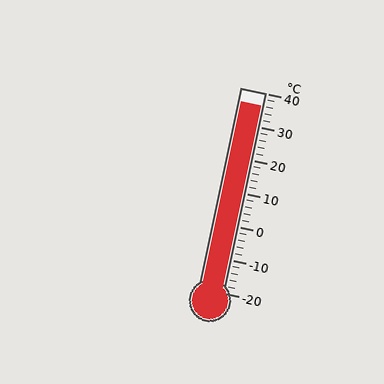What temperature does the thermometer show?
The thermometer shows approximately 36°C.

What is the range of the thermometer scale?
The thermometer scale ranges from -20°C to 40°C.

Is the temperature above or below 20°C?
The temperature is above 20°C.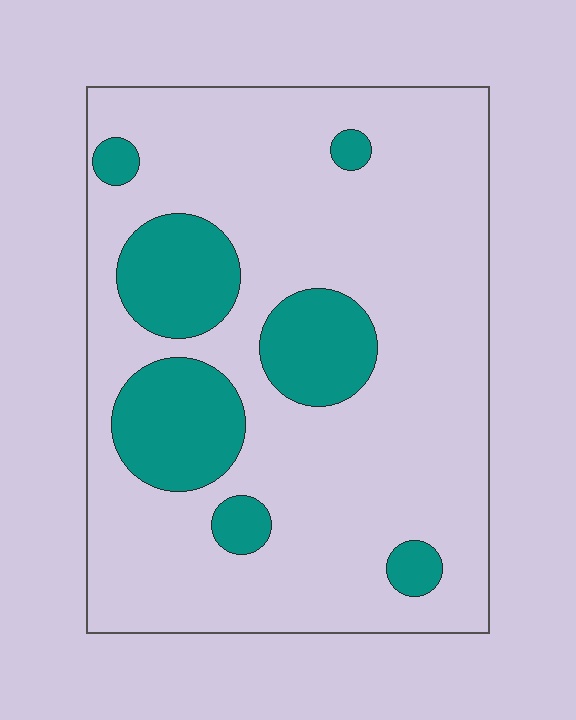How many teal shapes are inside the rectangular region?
7.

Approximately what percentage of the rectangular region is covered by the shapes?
Approximately 20%.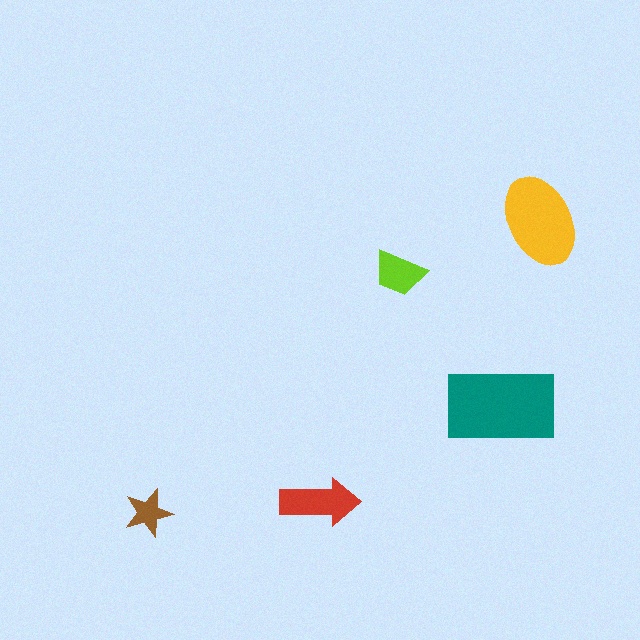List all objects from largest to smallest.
The teal rectangle, the yellow ellipse, the red arrow, the lime trapezoid, the brown star.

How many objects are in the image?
There are 5 objects in the image.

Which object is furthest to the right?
The yellow ellipse is rightmost.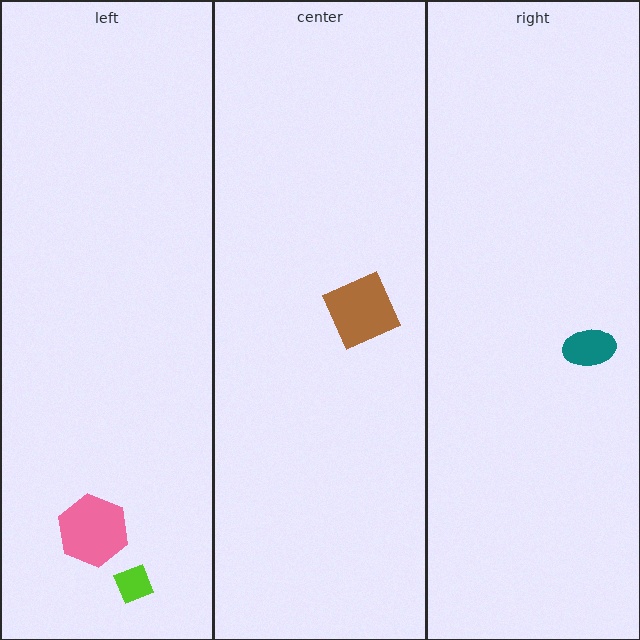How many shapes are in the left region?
2.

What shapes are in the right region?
The teal ellipse.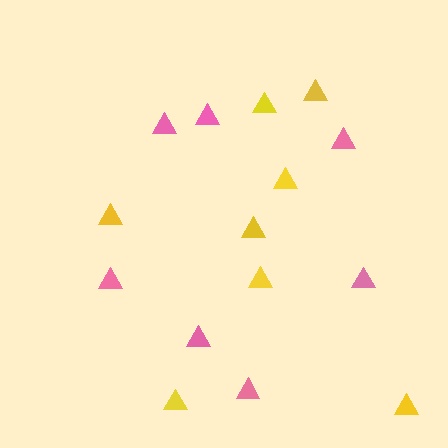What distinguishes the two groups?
There are 2 groups: one group of yellow triangles (8) and one group of pink triangles (7).